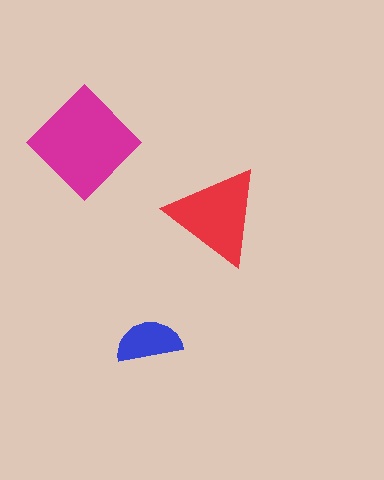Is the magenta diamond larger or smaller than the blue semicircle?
Larger.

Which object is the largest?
The magenta diamond.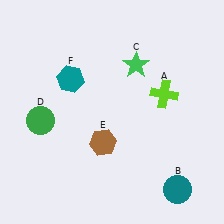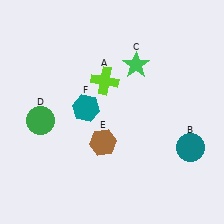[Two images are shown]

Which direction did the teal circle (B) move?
The teal circle (B) moved up.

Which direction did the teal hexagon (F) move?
The teal hexagon (F) moved down.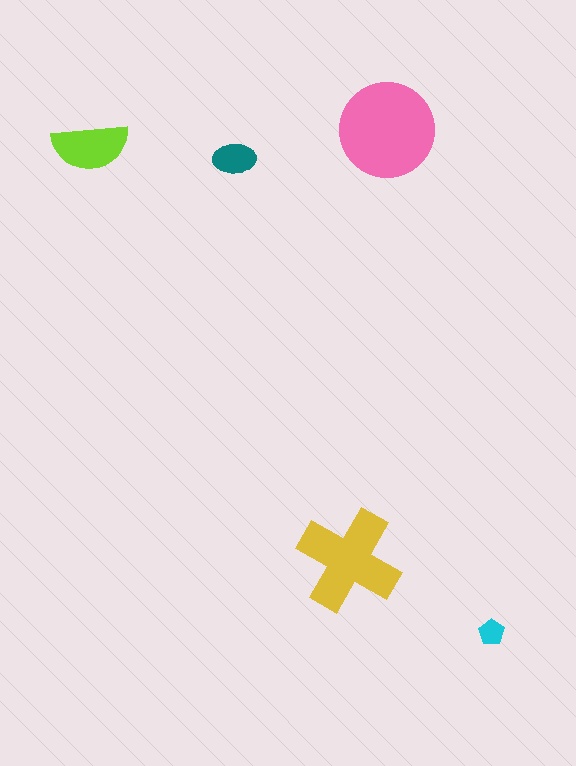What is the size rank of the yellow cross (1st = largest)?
2nd.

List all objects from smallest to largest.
The cyan pentagon, the teal ellipse, the lime semicircle, the yellow cross, the pink circle.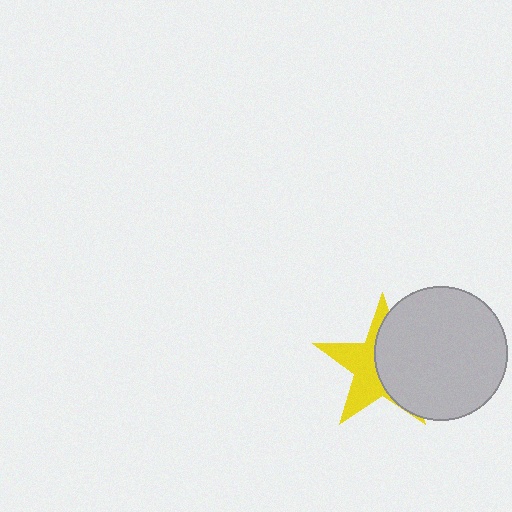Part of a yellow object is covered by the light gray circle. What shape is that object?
It is a star.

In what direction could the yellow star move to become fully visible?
The yellow star could move left. That would shift it out from behind the light gray circle entirely.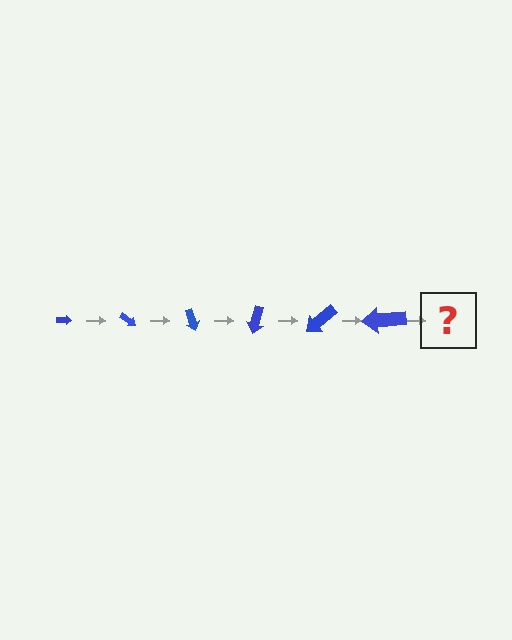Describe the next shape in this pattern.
It should be an arrow, larger than the previous one and rotated 210 degrees from the start.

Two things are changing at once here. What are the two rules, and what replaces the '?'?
The two rules are that the arrow grows larger each step and it rotates 35 degrees each step. The '?' should be an arrow, larger than the previous one and rotated 210 degrees from the start.